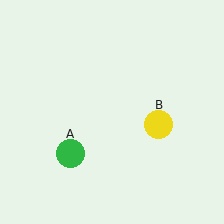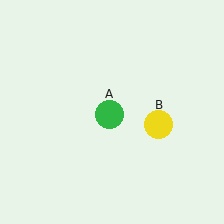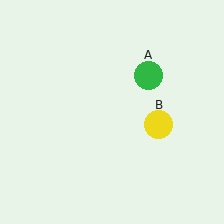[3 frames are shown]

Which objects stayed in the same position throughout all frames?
Yellow circle (object B) remained stationary.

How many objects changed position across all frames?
1 object changed position: green circle (object A).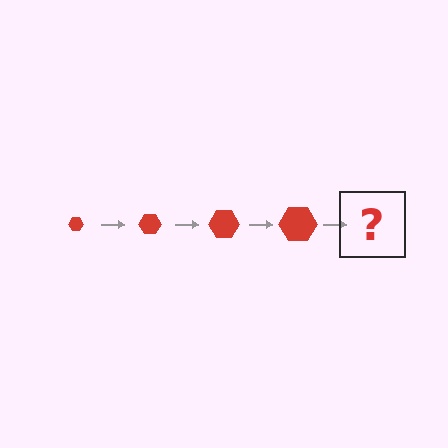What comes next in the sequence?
The next element should be a red hexagon, larger than the previous one.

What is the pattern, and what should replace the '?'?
The pattern is that the hexagon gets progressively larger each step. The '?' should be a red hexagon, larger than the previous one.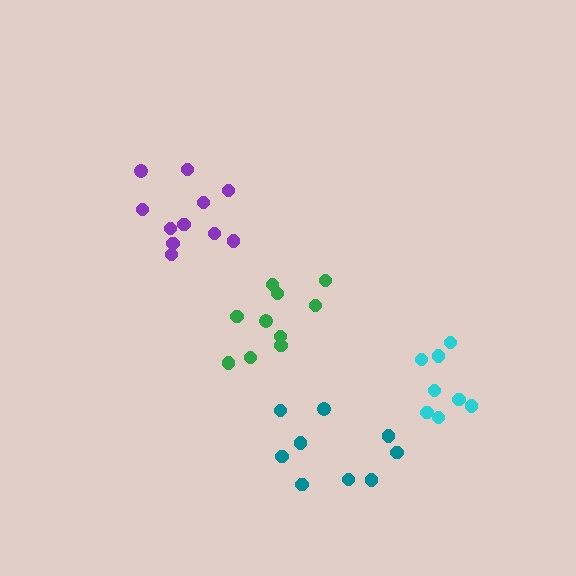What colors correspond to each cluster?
The clusters are colored: purple, teal, cyan, green.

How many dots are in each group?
Group 1: 11 dots, Group 2: 9 dots, Group 3: 8 dots, Group 4: 10 dots (38 total).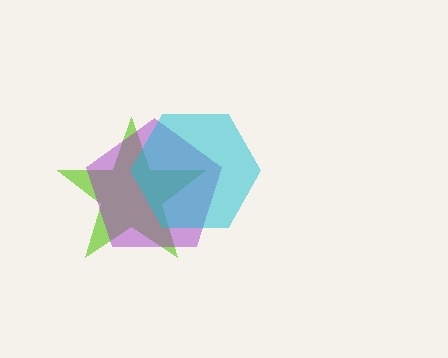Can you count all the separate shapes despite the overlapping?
Yes, there are 3 separate shapes.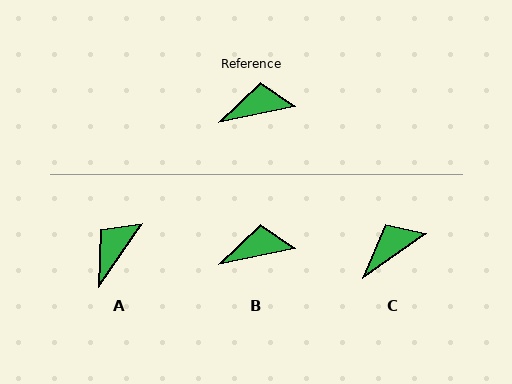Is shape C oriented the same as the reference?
No, it is off by about 23 degrees.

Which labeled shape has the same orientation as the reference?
B.